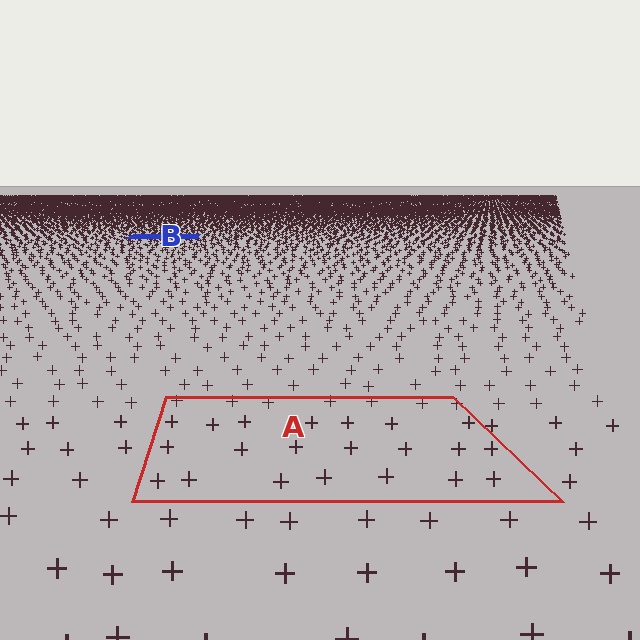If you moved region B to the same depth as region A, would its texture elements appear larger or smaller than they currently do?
They would appear larger. At a closer depth, the same texture elements are projected at a bigger on-screen size.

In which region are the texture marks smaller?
The texture marks are smaller in region B, because it is farther away.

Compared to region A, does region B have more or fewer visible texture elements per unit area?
Region B has more texture elements per unit area — they are packed more densely because it is farther away.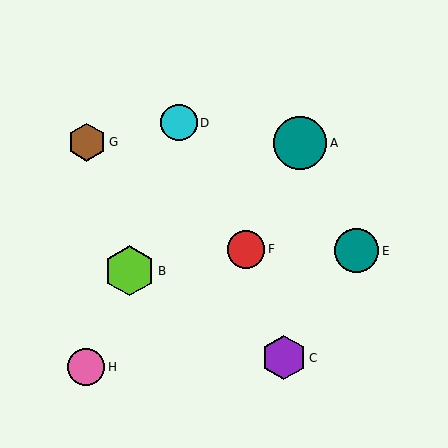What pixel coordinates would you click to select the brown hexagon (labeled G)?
Click at (87, 142) to select the brown hexagon G.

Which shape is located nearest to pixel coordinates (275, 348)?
The purple hexagon (labeled C) at (284, 358) is nearest to that location.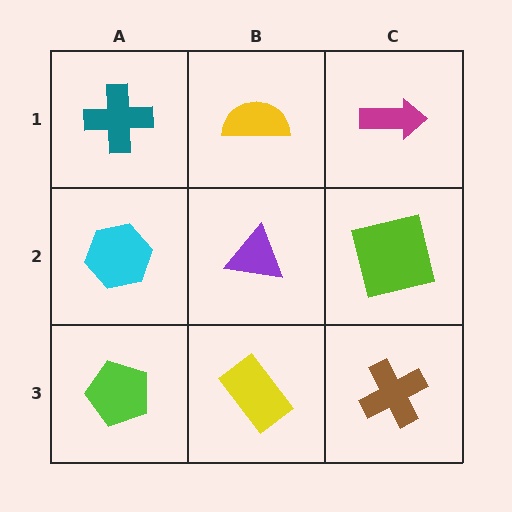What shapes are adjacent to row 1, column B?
A purple triangle (row 2, column B), a teal cross (row 1, column A), a magenta arrow (row 1, column C).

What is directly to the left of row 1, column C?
A yellow semicircle.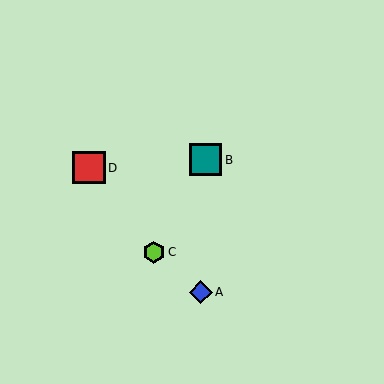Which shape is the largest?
The red square (labeled D) is the largest.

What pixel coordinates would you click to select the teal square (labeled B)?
Click at (205, 160) to select the teal square B.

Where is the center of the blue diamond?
The center of the blue diamond is at (201, 292).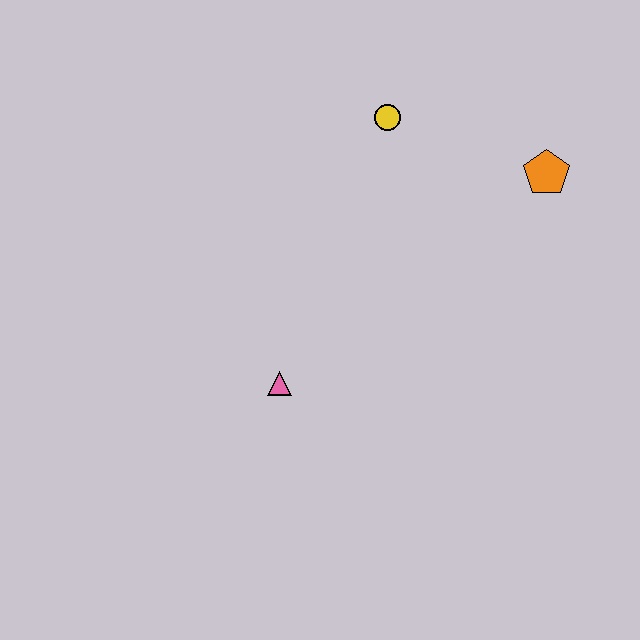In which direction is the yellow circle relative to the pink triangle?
The yellow circle is above the pink triangle.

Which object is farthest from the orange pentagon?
The pink triangle is farthest from the orange pentagon.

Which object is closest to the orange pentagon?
The yellow circle is closest to the orange pentagon.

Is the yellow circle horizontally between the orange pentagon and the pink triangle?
Yes